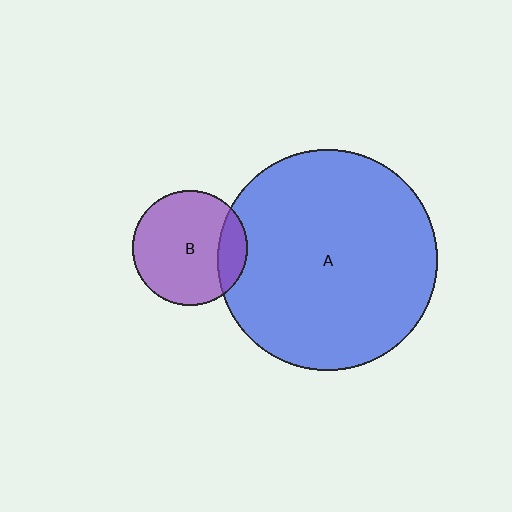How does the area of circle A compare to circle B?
Approximately 3.7 times.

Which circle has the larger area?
Circle A (blue).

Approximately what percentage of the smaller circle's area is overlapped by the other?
Approximately 15%.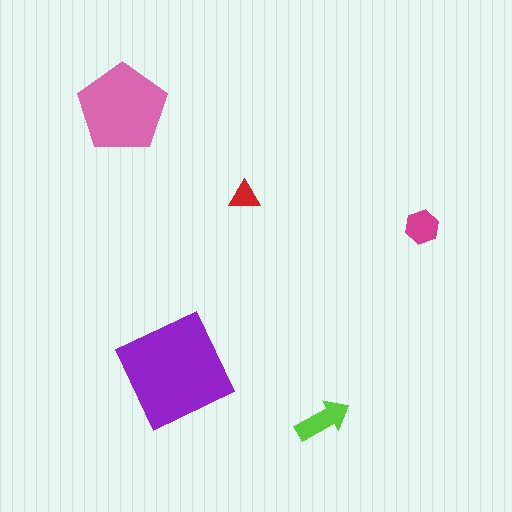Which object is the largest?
The purple square.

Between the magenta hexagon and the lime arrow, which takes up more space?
The lime arrow.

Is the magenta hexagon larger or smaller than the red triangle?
Larger.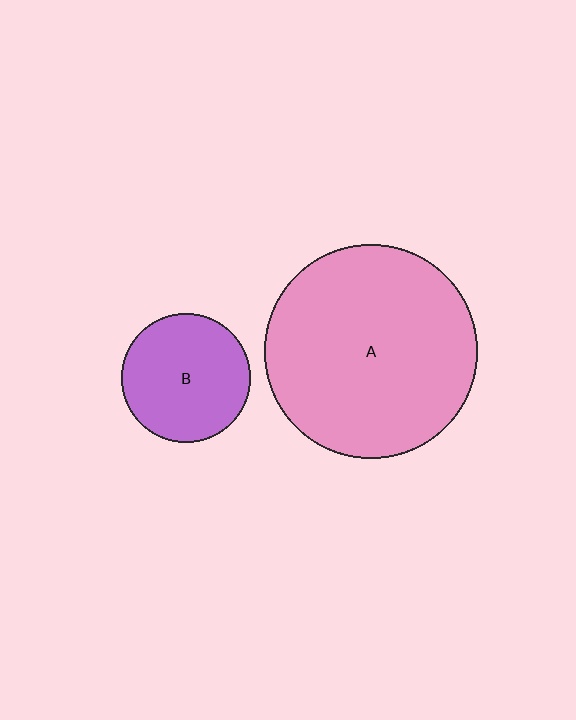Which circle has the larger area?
Circle A (pink).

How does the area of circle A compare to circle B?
Approximately 2.7 times.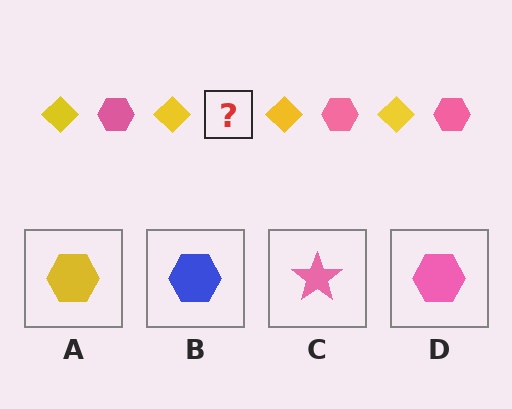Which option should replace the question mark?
Option D.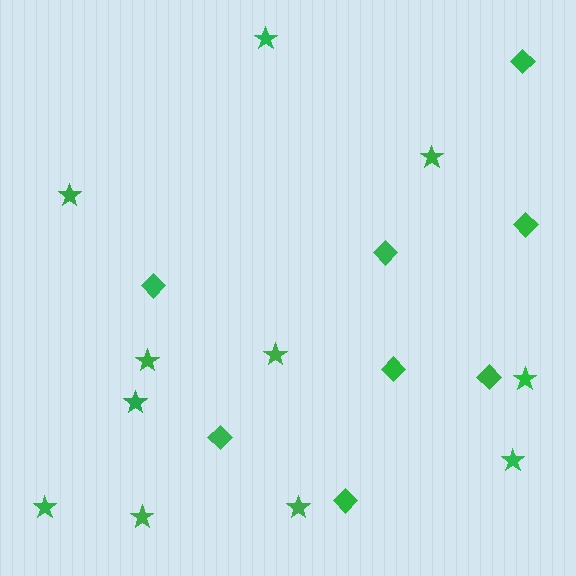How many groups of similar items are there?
There are 2 groups: one group of stars (11) and one group of diamonds (8).